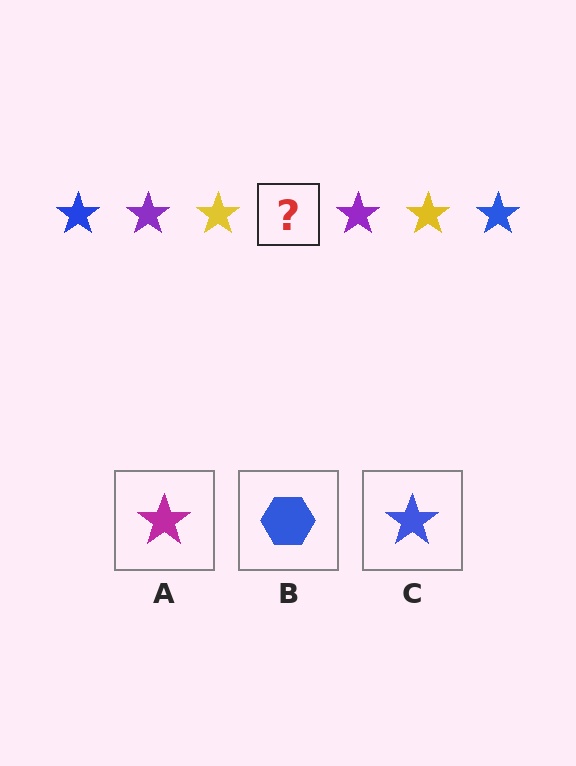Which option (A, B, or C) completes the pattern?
C.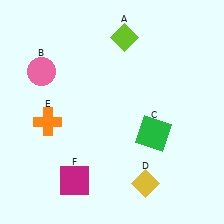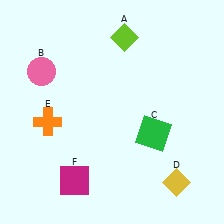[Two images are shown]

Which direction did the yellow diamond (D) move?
The yellow diamond (D) moved right.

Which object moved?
The yellow diamond (D) moved right.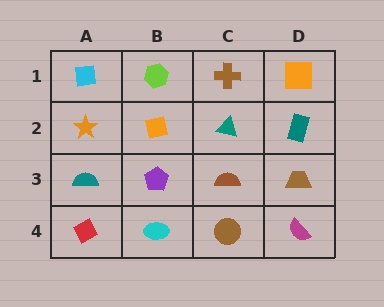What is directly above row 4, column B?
A purple pentagon.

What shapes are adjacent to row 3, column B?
An orange square (row 2, column B), a cyan ellipse (row 4, column B), a teal semicircle (row 3, column A), a brown semicircle (row 3, column C).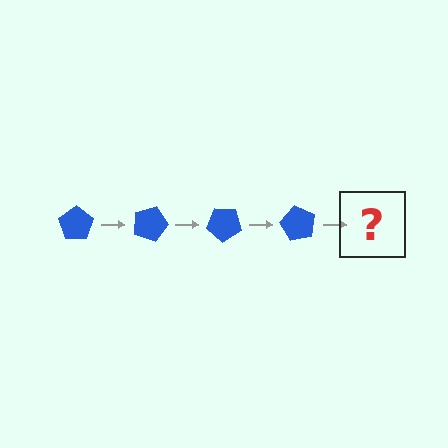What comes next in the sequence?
The next element should be a blue pentagon rotated 80 degrees.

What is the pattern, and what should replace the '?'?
The pattern is that the pentagon rotates 20 degrees each step. The '?' should be a blue pentagon rotated 80 degrees.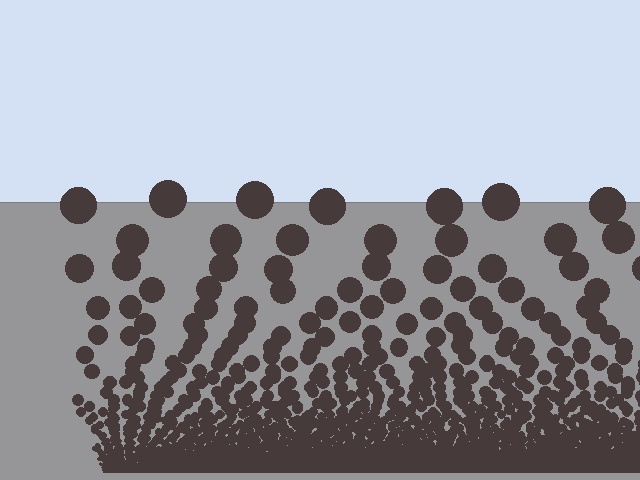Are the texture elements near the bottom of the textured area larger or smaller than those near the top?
Smaller. The gradient is inverted — elements near the bottom are smaller and denser.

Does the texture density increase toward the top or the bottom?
Density increases toward the bottom.